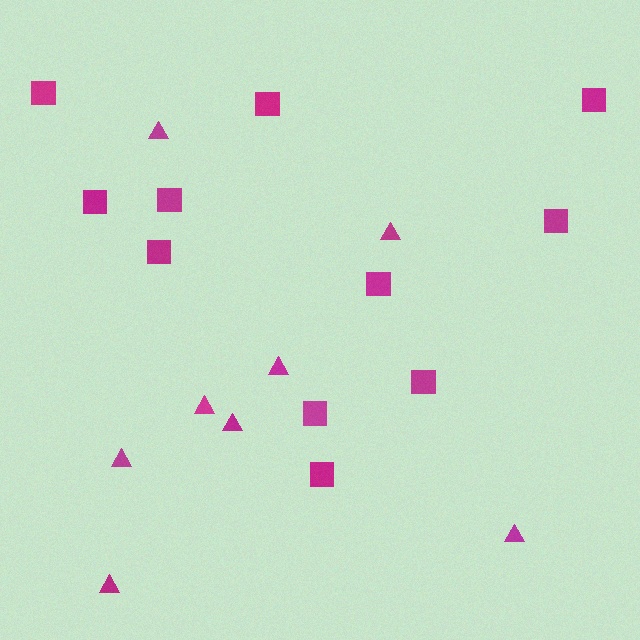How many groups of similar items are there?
There are 2 groups: one group of triangles (8) and one group of squares (11).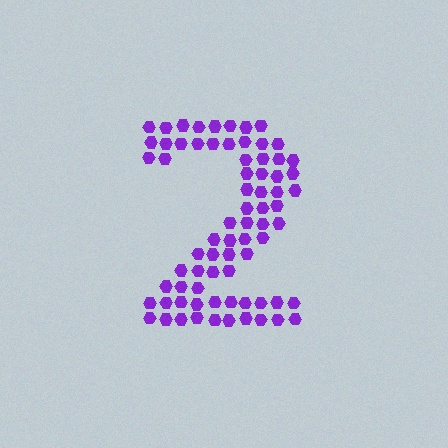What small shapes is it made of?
It is made of small hexagons.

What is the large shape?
The large shape is the digit 2.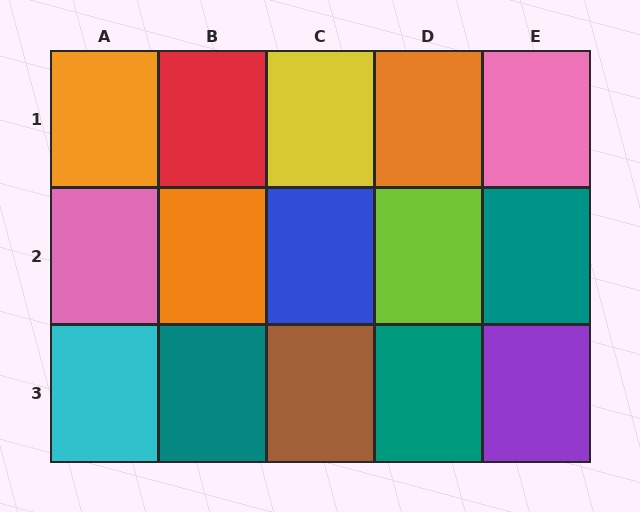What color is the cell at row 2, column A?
Pink.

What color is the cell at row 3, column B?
Teal.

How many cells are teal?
3 cells are teal.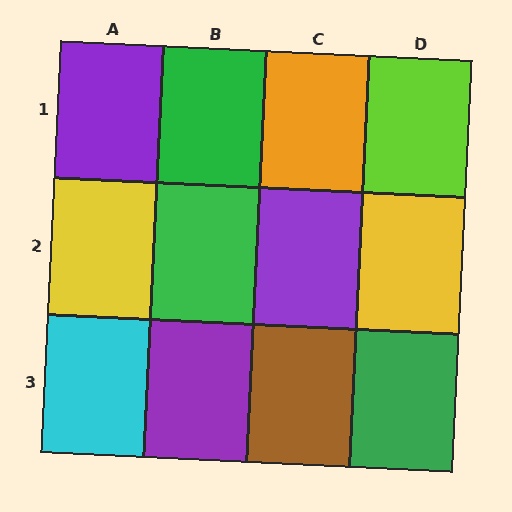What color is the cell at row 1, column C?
Orange.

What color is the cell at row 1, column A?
Purple.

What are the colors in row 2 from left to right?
Yellow, green, purple, yellow.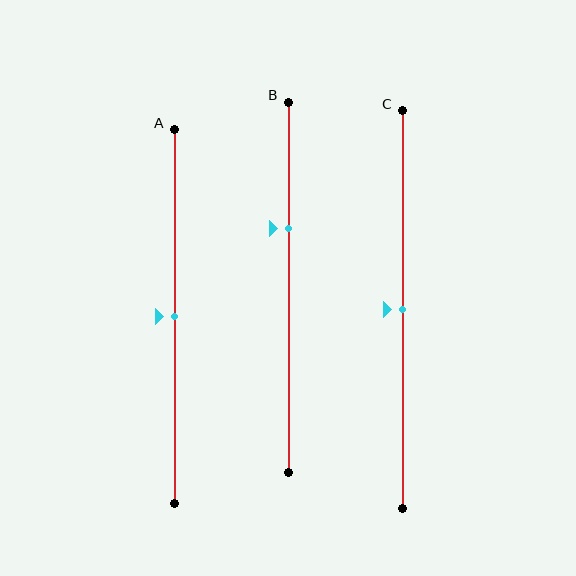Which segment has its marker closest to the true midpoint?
Segment A has its marker closest to the true midpoint.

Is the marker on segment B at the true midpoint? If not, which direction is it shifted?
No, the marker on segment B is shifted upward by about 16% of the segment length.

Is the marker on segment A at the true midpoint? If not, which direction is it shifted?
Yes, the marker on segment A is at the true midpoint.